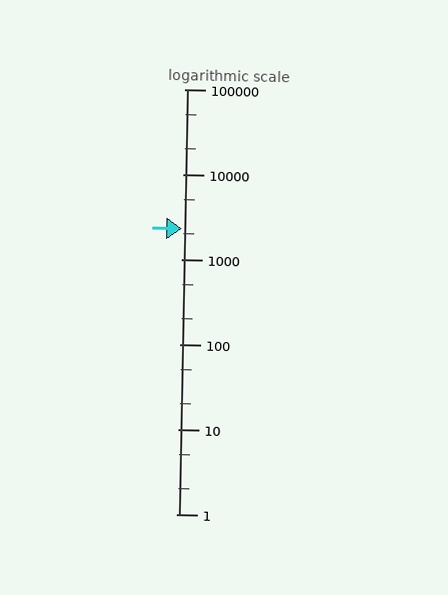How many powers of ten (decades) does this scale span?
The scale spans 5 decades, from 1 to 100000.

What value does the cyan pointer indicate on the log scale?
The pointer indicates approximately 2300.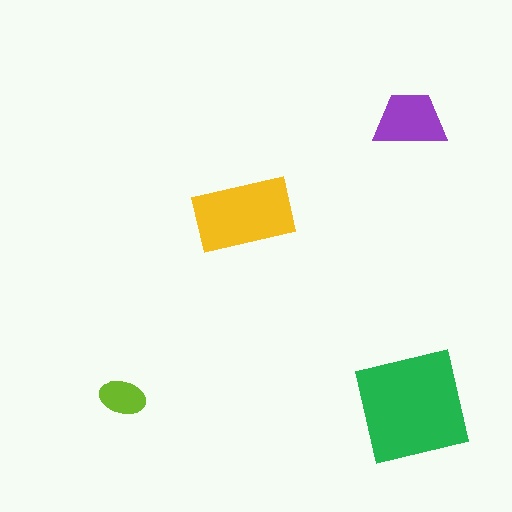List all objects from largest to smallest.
The green square, the yellow rectangle, the purple trapezoid, the lime ellipse.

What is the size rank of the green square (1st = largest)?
1st.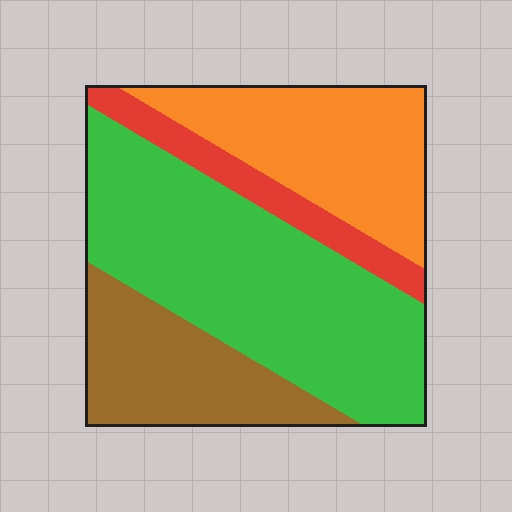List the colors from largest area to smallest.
From largest to smallest: green, orange, brown, red.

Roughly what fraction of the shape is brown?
Brown takes up about one fifth (1/5) of the shape.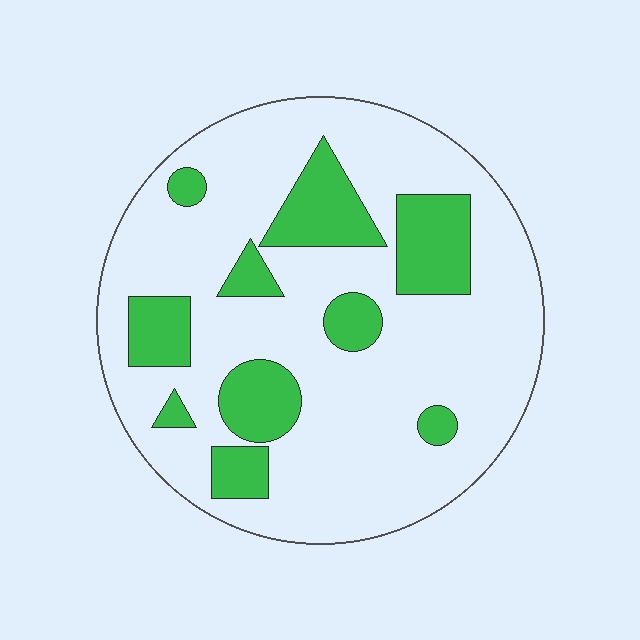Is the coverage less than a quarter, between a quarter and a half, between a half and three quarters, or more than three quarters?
Less than a quarter.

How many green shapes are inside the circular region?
10.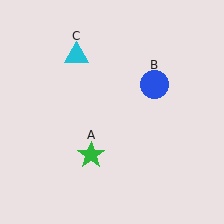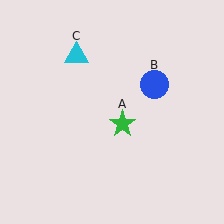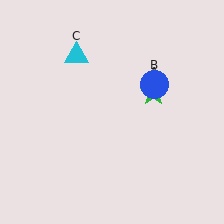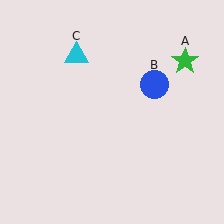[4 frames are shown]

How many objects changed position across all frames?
1 object changed position: green star (object A).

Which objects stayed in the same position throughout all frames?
Blue circle (object B) and cyan triangle (object C) remained stationary.